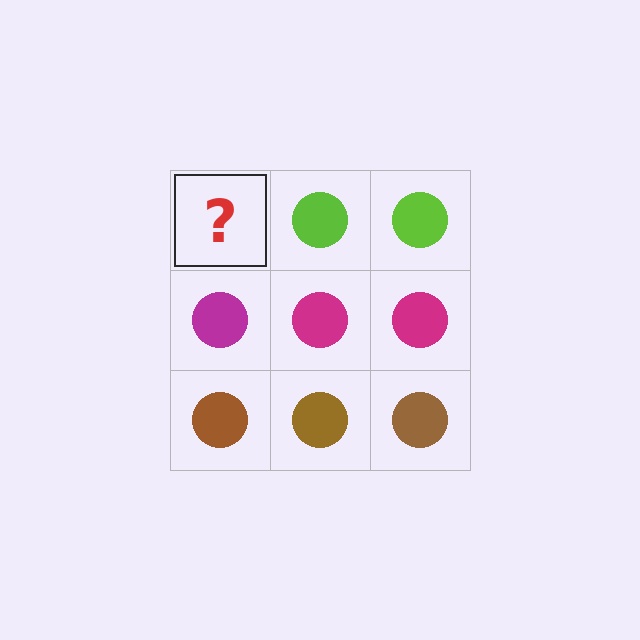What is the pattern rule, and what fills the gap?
The rule is that each row has a consistent color. The gap should be filled with a lime circle.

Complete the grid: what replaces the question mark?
The question mark should be replaced with a lime circle.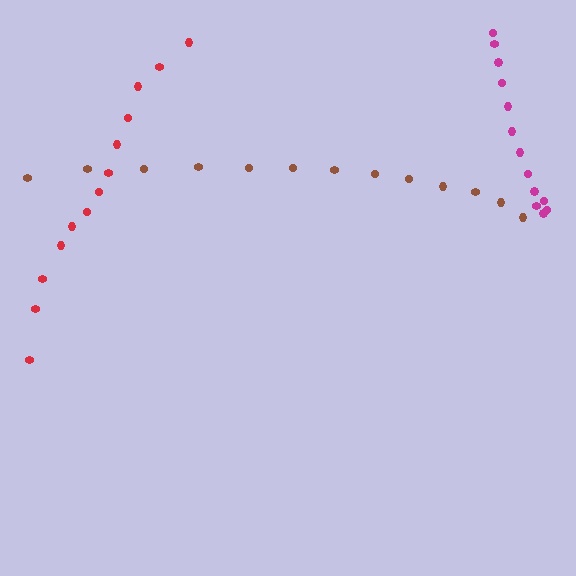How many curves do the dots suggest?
There are 3 distinct paths.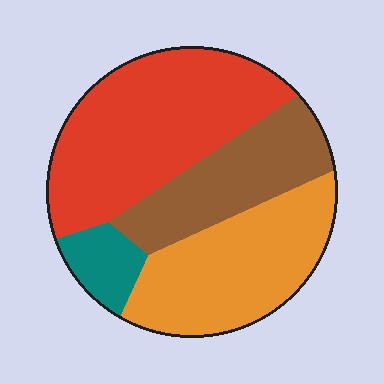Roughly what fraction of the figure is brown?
Brown takes up less than a quarter of the figure.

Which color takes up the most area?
Red, at roughly 40%.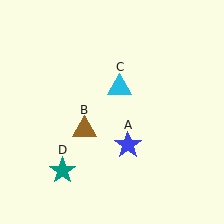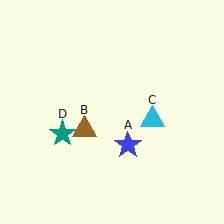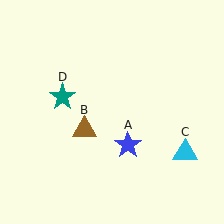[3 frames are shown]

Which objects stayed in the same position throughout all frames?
Blue star (object A) and brown triangle (object B) remained stationary.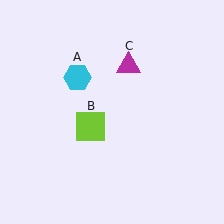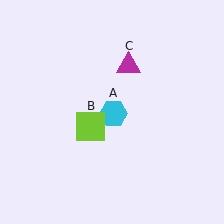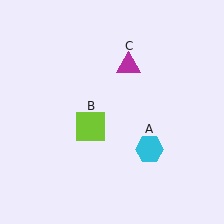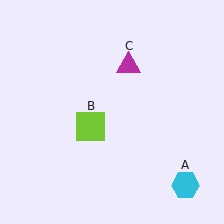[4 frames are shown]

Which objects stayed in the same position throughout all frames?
Lime square (object B) and magenta triangle (object C) remained stationary.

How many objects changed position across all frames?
1 object changed position: cyan hexagon (object A).